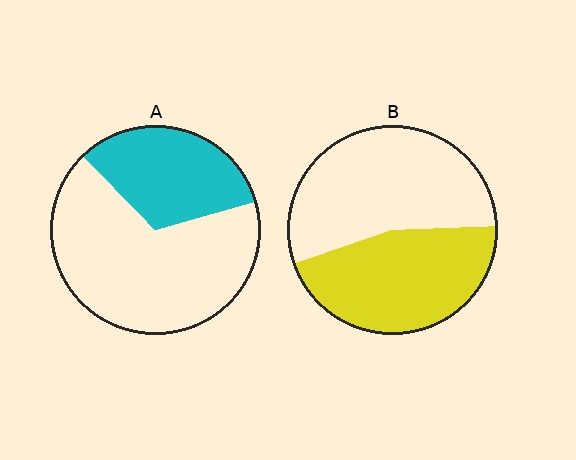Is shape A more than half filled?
No.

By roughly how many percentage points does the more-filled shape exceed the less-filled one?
By roughly 10 percentage points (B over A).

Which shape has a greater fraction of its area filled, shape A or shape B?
Shape B.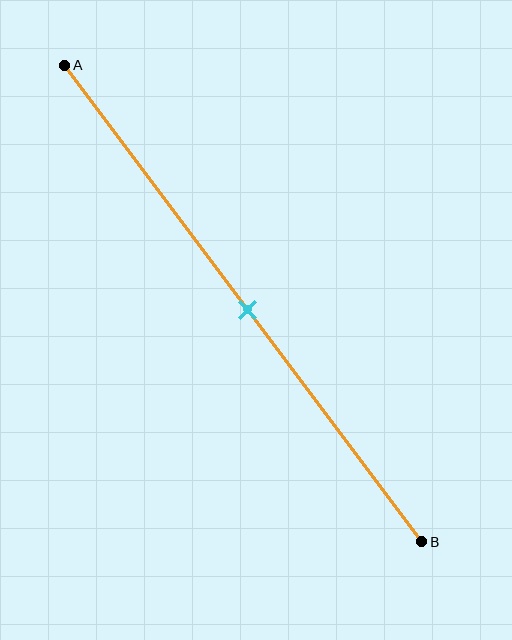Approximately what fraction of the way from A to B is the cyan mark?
The cyan mark is approximately 50% of the way from A to B.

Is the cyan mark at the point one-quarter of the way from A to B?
No, the mark is at about 50% from A, not at the 25% one-quarter point.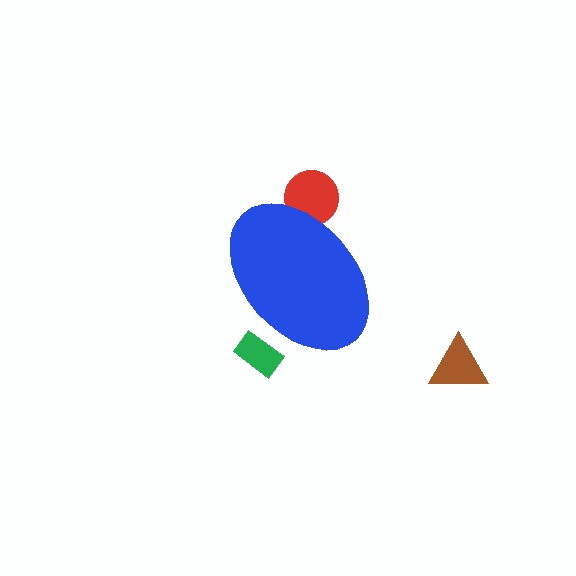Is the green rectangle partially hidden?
Yes, the green rectangle is partially hidden behind the blue ellipse.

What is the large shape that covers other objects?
A blue ellipse.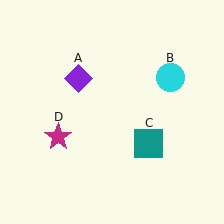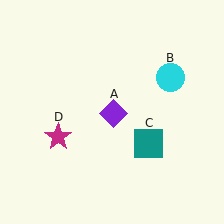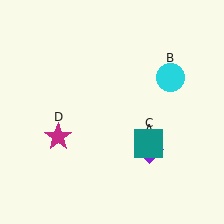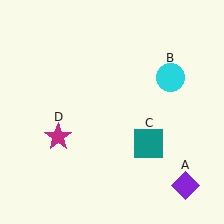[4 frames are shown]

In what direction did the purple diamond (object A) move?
The purple diamond (object A) moved down and to the right.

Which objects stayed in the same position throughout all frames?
Cyan circle (object B) and teal square (object C) and magenta star (object D) remained stationary.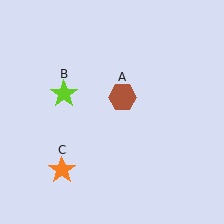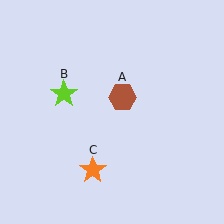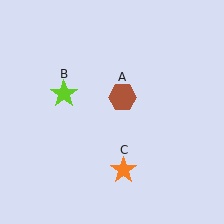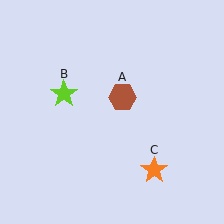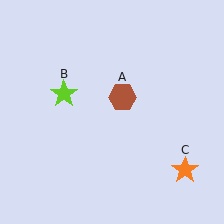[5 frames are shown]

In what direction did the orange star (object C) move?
The orange star (object C) moved right.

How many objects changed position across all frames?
1 object changed position: orange star (object C).